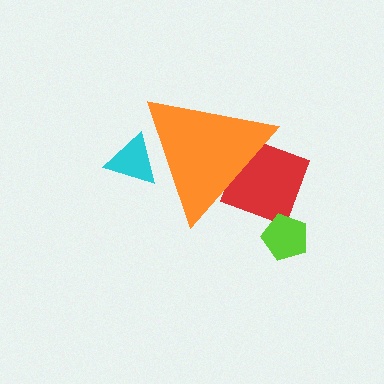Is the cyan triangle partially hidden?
Yes, the cyan triangle is partially hidden behind the orange triangle.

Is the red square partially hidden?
Yes, the red square is partially hidden behind the orange triangle.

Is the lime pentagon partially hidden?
No, the lime pentagon is fully visible.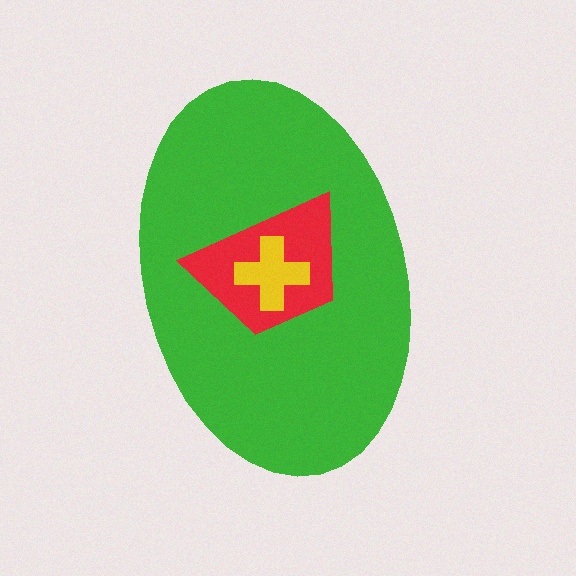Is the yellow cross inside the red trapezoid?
Yes.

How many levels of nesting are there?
3.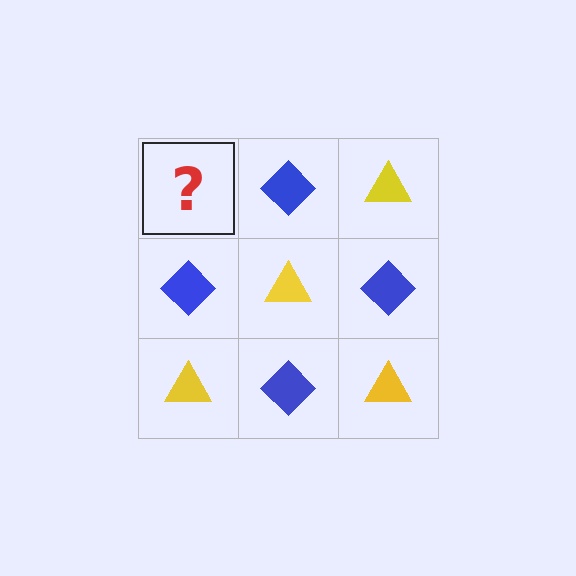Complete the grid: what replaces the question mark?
The question mark should be replaced with a yellow triangle.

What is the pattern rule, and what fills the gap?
The rule is that it alternates yellow triangle and blue diamond in a checkerboard pattern. The gap should be filled with a yellow triangle.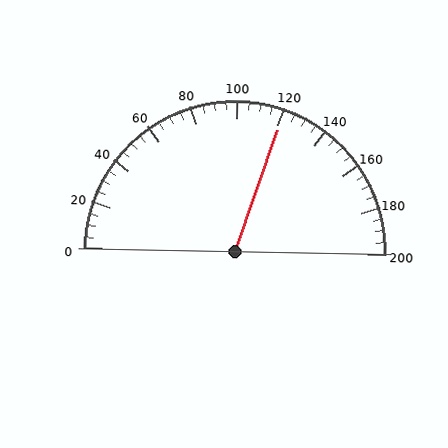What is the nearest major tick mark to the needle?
The nearest major tick mark is 120.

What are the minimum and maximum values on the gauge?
The gauge ranges from 0 to 200.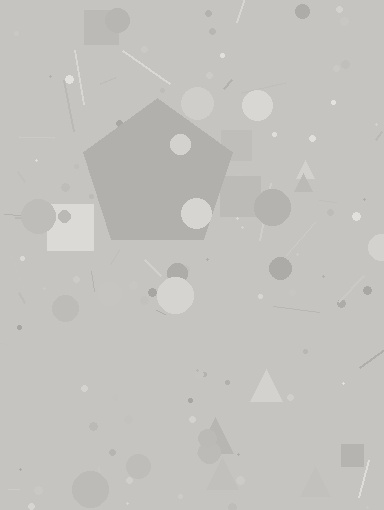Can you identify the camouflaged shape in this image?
The camouflaged shape is a pentagon.